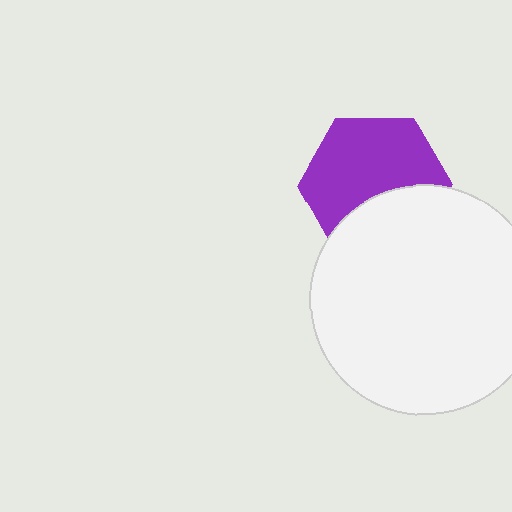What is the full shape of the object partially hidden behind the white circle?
The partially hidden object is a purple hexagon.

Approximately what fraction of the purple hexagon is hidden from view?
Roughly 36% of the purple hexagon is hidden behind the white circle.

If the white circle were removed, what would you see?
You would see the complete purple hexagon.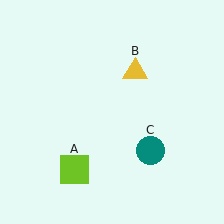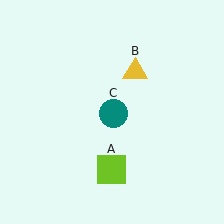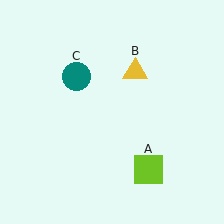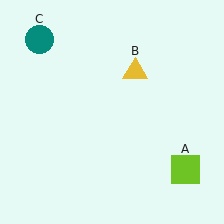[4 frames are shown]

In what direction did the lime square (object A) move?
The lime square (object A) moved right.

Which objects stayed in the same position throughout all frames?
Yellow triangle (object B) remained stationary.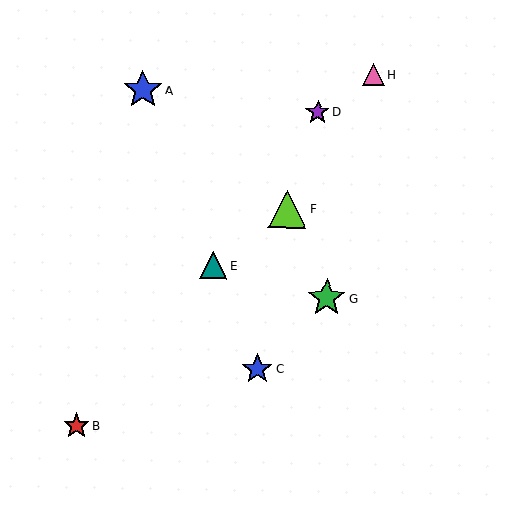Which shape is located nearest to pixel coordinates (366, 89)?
The pink triangle (labeled H) at (373, 75) is nearest to that location.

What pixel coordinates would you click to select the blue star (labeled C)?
Click at (257, 369) to select the blue star C.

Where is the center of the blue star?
The center of the blue star is at (257, 369).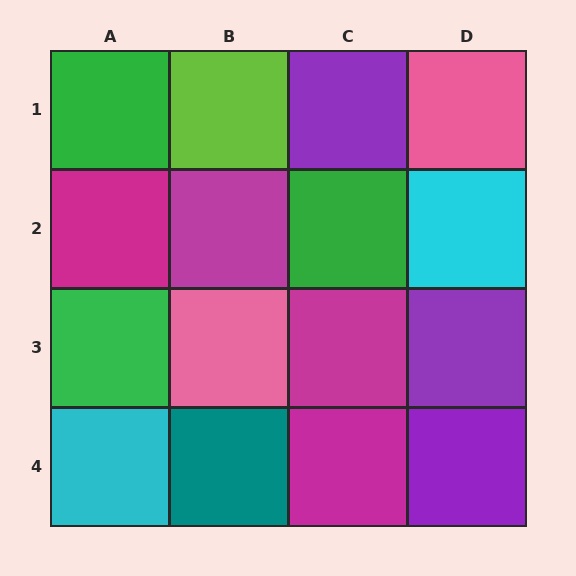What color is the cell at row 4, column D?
Purple.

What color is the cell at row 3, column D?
Purple.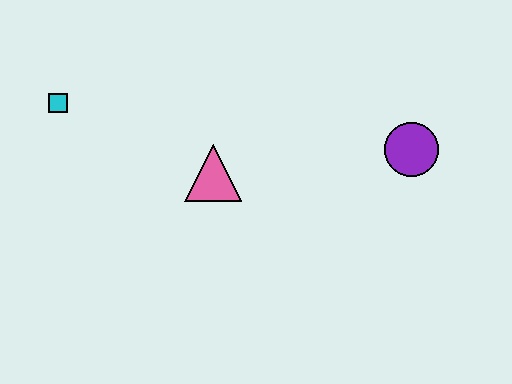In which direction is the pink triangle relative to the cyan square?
The pink triangle is to the right of the cyan square.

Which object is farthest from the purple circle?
The cyan square is farthest from the purple circle.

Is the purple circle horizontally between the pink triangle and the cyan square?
No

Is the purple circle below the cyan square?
Yes